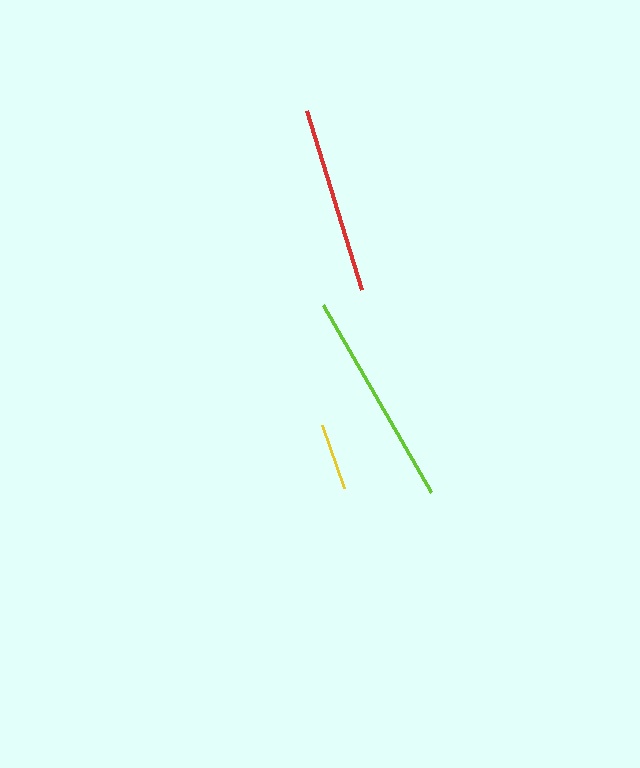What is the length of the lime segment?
The lime segment is approximately 216 pixels long.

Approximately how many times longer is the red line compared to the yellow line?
The red line is approximately 2.8 times the length of the yellow line.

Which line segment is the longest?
The lime line is the longest at approximately 216 pixels.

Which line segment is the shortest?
The yellow line is the shortest at approximately 68 pixels.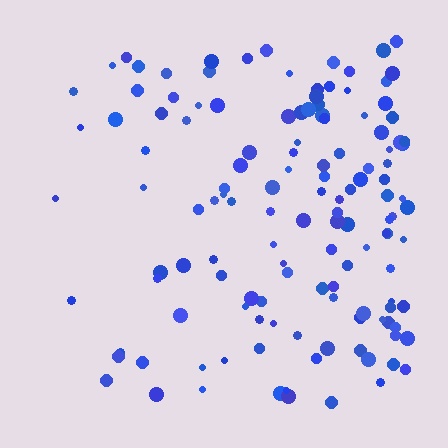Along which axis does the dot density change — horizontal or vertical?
Horizontal.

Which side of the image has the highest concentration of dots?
The right.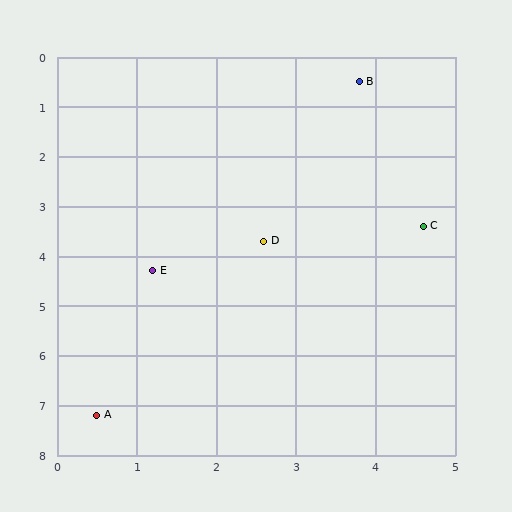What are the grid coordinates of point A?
Point A is at approximately (0.5, 7.2).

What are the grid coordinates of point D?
Point D is at approximately (2.6, 3.7).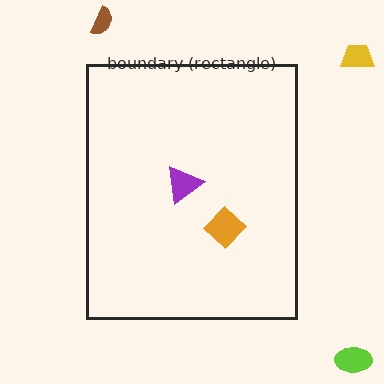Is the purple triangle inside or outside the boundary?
Inside.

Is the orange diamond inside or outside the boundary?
Inside.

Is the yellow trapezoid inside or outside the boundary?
Outside.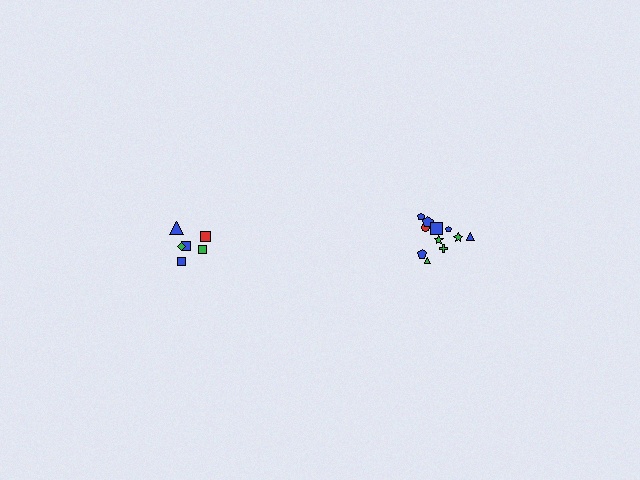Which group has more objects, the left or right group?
The right group.